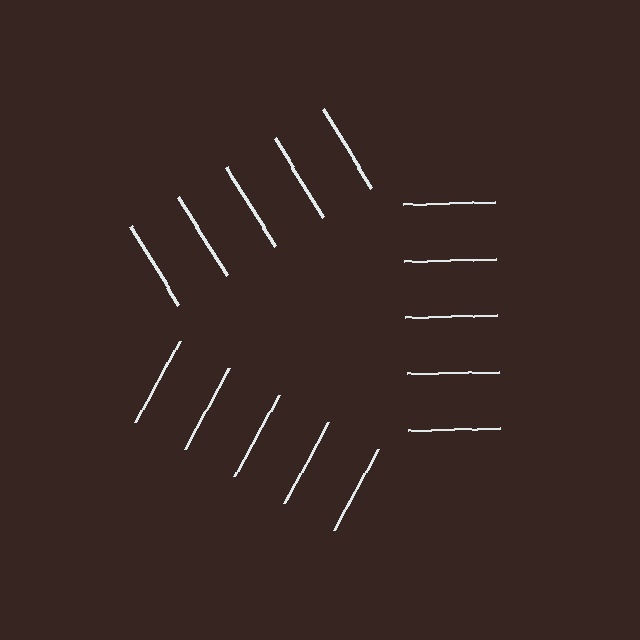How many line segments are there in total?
15 — 5 along each of the 3 edges.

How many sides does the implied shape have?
3 sides — the line-ends trace a triangle.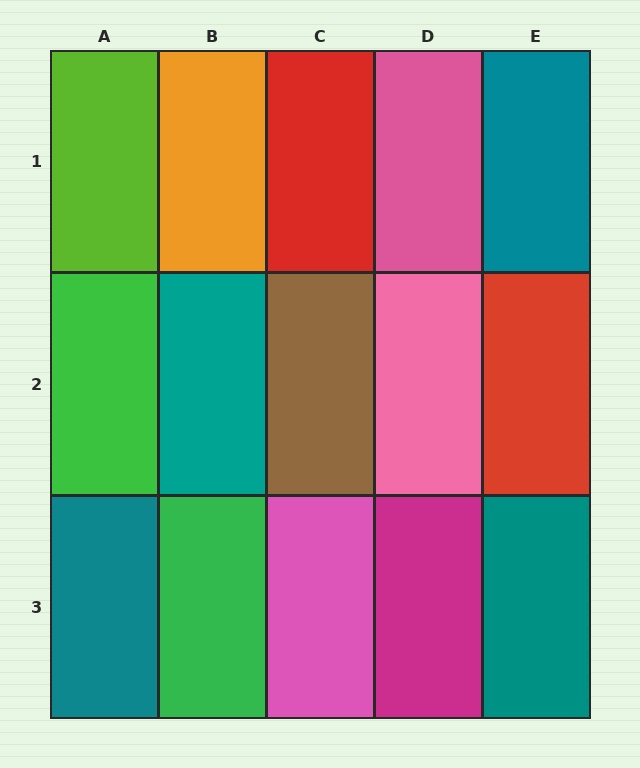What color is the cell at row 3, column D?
Magenta.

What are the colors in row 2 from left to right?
Green, teal, brown, pink, red.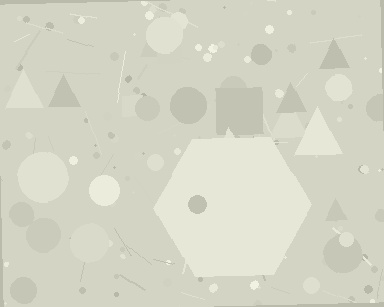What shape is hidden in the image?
A hexagon is hidden in the image.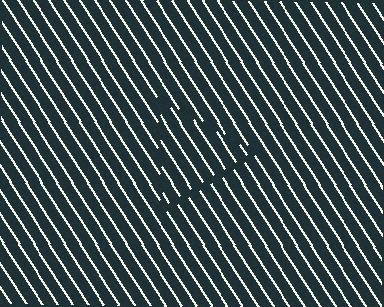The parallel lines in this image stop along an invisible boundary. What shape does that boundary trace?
An illusory triangle. The interior of the shape contains the same grating, shifted by half a period — the contour is defined by the phase discontinuity where line-ends from the inner and outer gratings abut.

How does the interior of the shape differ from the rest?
The interior of the shape contains the same grating, shifted by half a period — the contour is defined by the phase discontinuity where line-ends from the inner and outer gratings abut.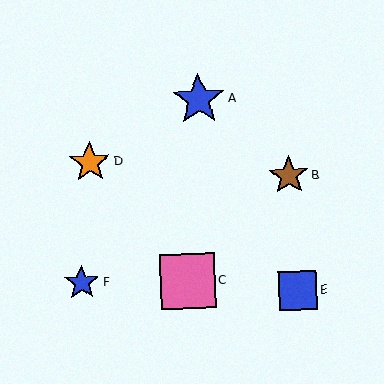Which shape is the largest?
The pink square (labeled C) is the largest.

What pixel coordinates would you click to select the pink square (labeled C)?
Click at (188, 281) to select the pink square C.